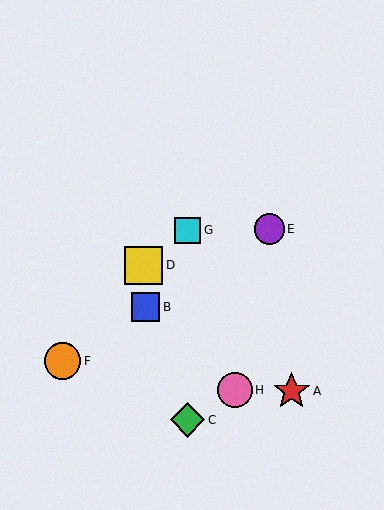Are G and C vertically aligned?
Yes, both are at x≈188.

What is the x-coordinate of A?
Object A is at x≈292.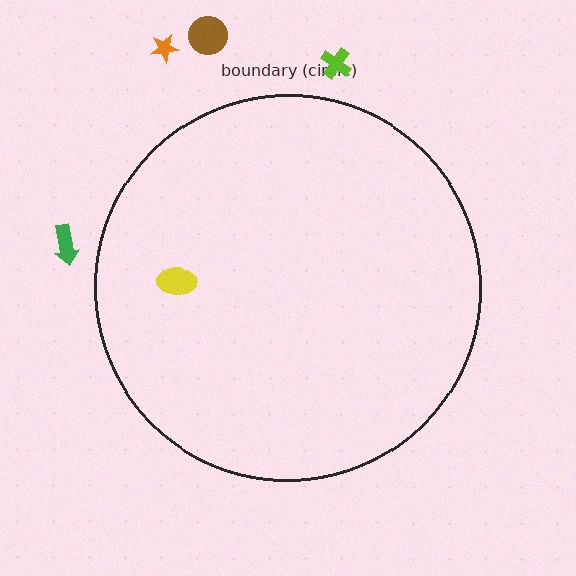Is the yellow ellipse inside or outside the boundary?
Inside.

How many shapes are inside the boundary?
1 inside, 4 outside.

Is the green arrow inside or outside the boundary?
Outside.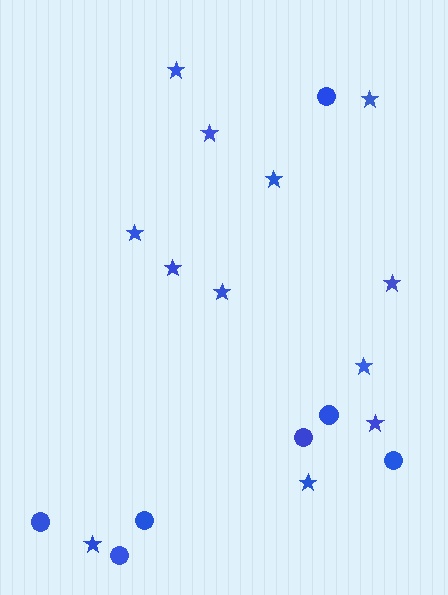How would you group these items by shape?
There are 2 groups: one group of stars (12) and one group of circles (7).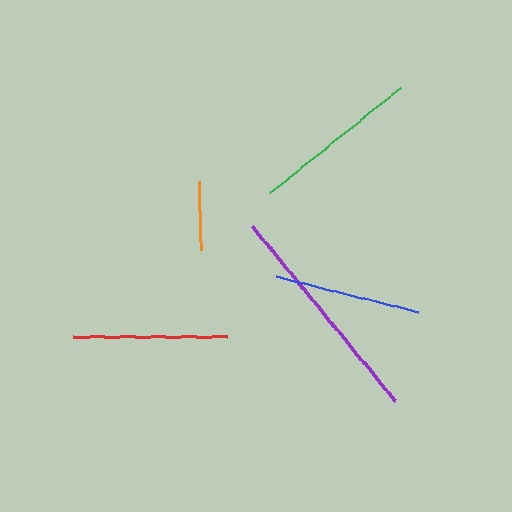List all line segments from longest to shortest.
From longest to shortest: purple, green, red, blue, orange.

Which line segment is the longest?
The purple line is the longest at approximately 225 pixels.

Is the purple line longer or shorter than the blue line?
The purple line is longer than the blue line.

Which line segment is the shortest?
The orange line is the shortest at approximately 69 pixels.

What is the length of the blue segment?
The blue segment is approximately 147 pixels long.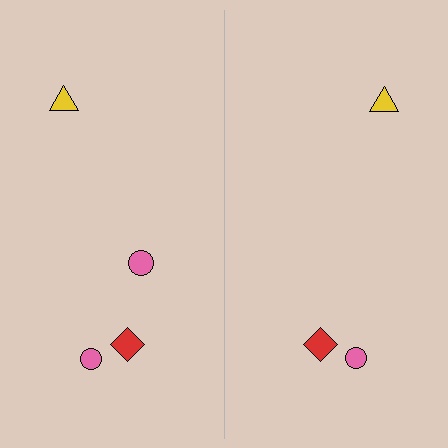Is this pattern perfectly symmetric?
No, the pattern is not perfectly symmetric. A pink circle is missing from the right side.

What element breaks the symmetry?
A pink circle is missing from the right side.